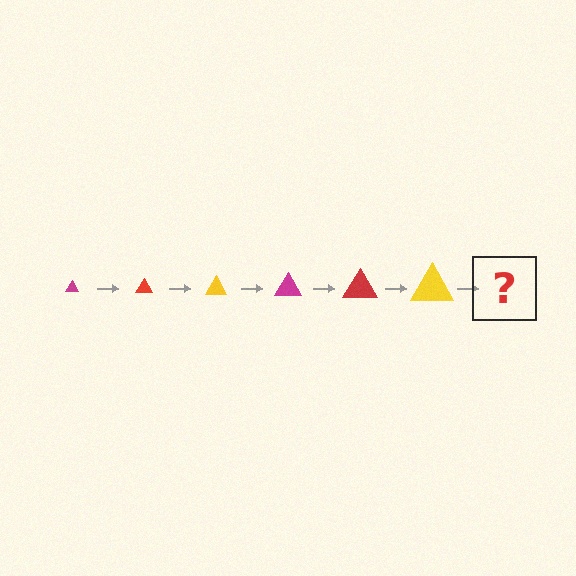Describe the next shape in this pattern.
It should be a magenta triangle, larger than the previous one.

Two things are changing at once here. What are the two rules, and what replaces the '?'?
The two rules are that the triangle grows larger each step and the color cycles through magenta, red, and yellow. The '?' should be a magenta triangle, larger than the previous one.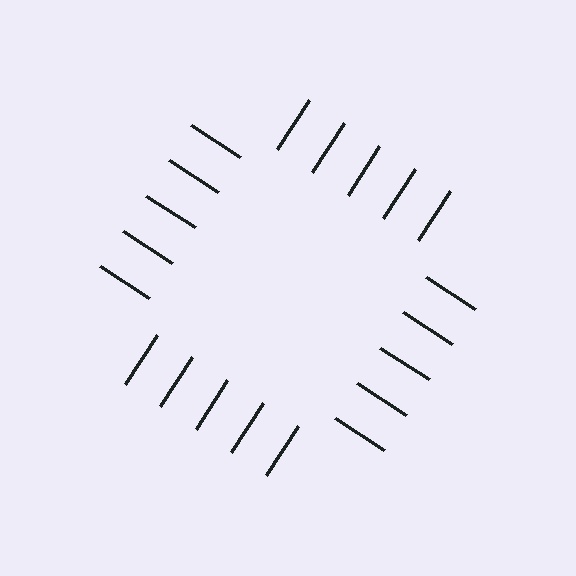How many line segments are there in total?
20 — 5 along each of the 4 edges.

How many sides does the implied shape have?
4 sides — the line-ends trace a square.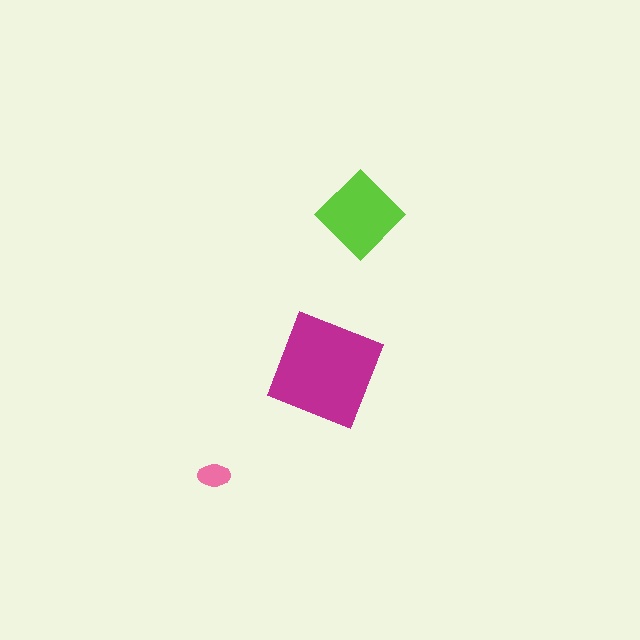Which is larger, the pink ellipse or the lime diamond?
The lime diamond.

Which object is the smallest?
The pink ellipse.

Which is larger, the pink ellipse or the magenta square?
The magenta square.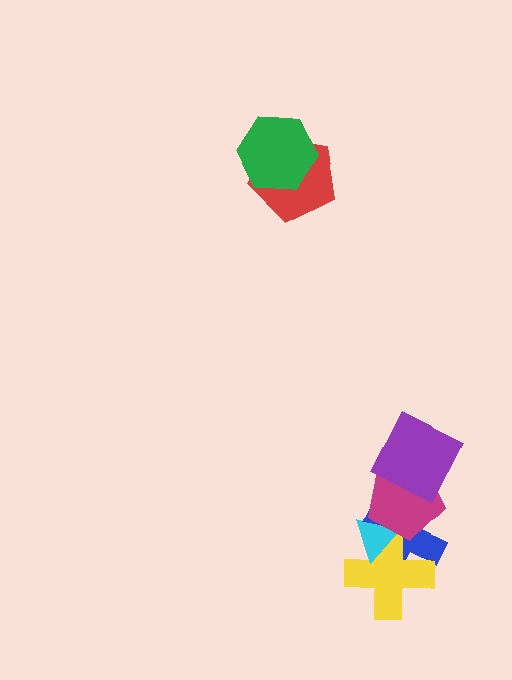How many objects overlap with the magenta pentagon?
4 objects overlap with the magenta pentagon.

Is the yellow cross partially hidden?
Yes, it is partially covered by another shape.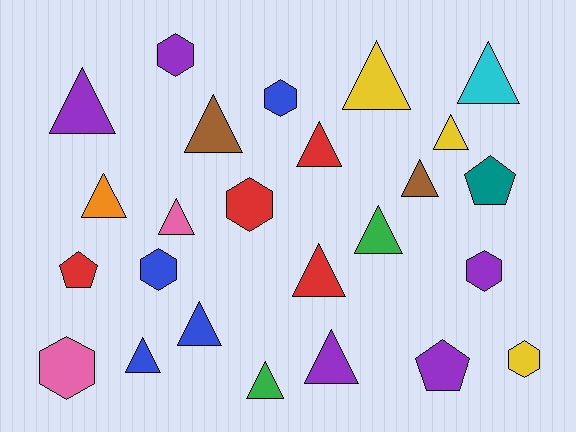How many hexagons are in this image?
There are 7 hexagons.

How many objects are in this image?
There are 25 objects.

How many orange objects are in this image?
There is 1 orange object.